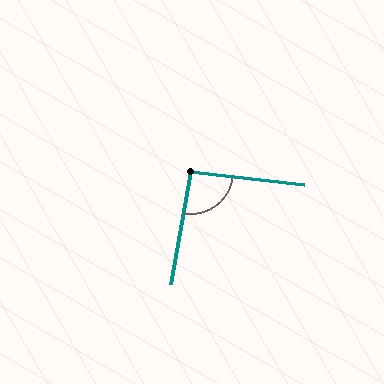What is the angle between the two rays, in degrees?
Approximately 94 degrees.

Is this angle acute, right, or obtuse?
It is approximately a right angle.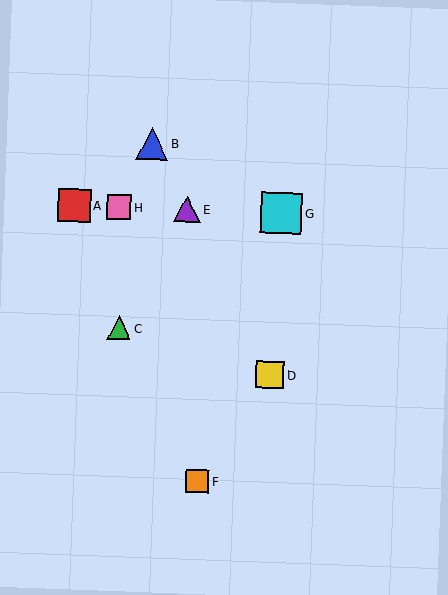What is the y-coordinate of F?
Object F is at y≈481.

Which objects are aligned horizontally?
Objects A, E, G, H are aligned horizontally.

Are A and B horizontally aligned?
No, A is at y≈205 and B is at y≈144.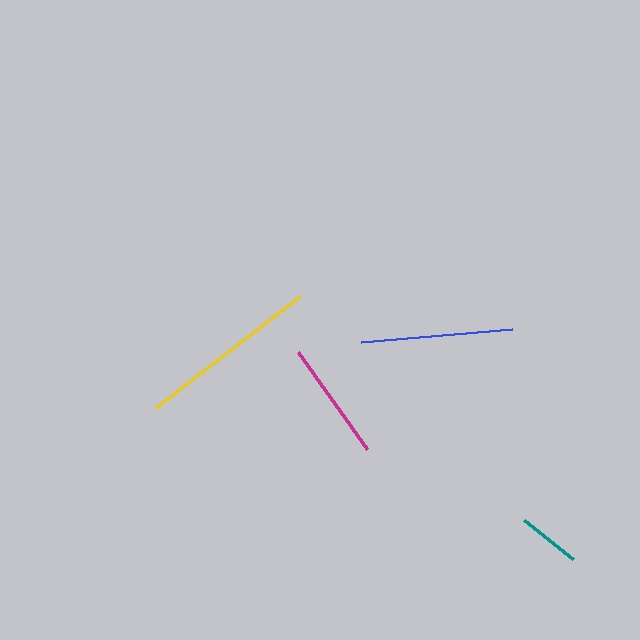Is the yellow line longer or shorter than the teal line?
The yellow line is longer than the teal line.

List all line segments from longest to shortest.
From longest to shortest: yellow, blue, magenta, teal.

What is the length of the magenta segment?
The magenta segment is approximately 120 pixels long.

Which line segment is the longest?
The yellow line is the longest at approximately 184 pixels.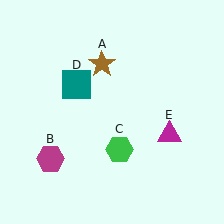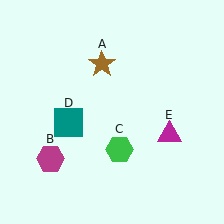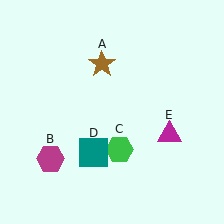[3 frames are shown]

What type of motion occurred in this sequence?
The teal square (object D) rotated counterclockwise around the center of the scene.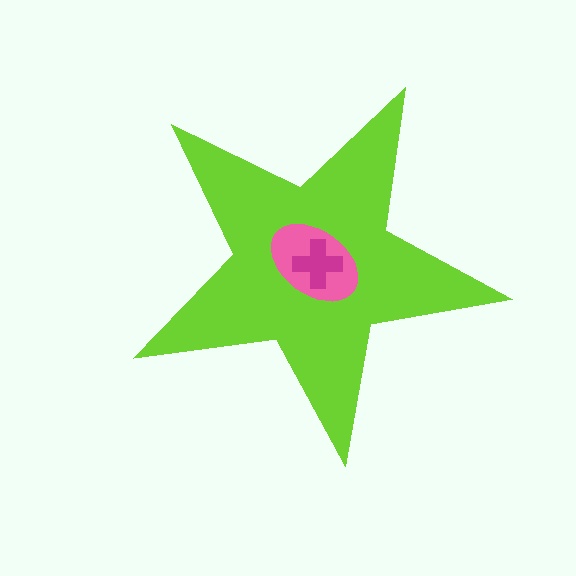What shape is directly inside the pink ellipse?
The magenta cross.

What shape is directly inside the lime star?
The pink ellipse.